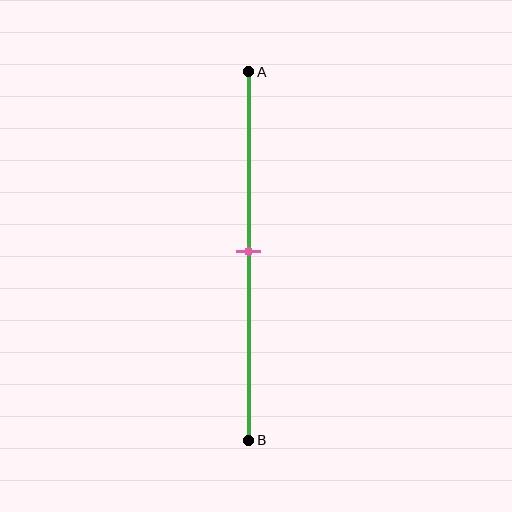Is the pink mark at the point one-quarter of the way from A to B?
No, the mark is at about 50% from A, not at the 25% one-quarter point.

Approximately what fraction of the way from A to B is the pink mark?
The pink mark is approximately 50% of the way from A to B.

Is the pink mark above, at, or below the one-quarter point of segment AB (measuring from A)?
The pink mark is below the one-quarter point of segment AB.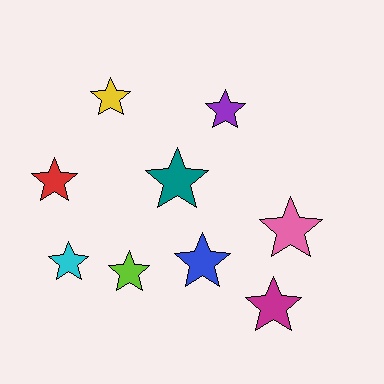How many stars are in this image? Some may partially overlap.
There are 9 stars.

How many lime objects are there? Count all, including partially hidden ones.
There is 1 lime object.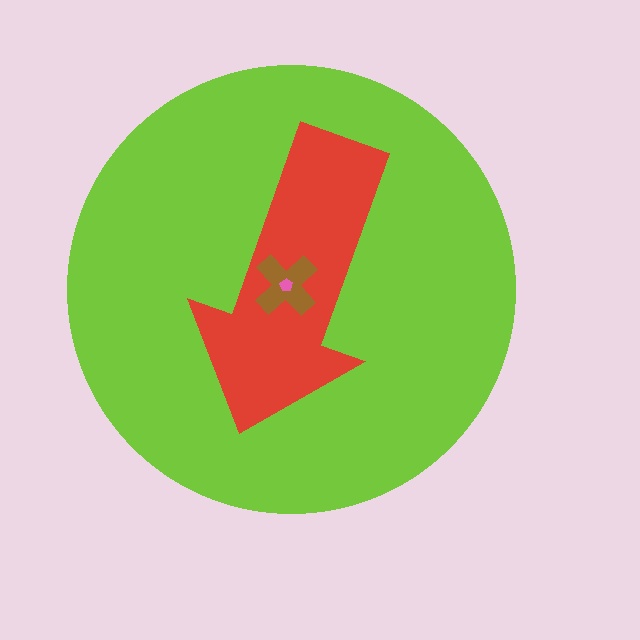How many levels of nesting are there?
4.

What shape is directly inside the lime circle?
The red arrow.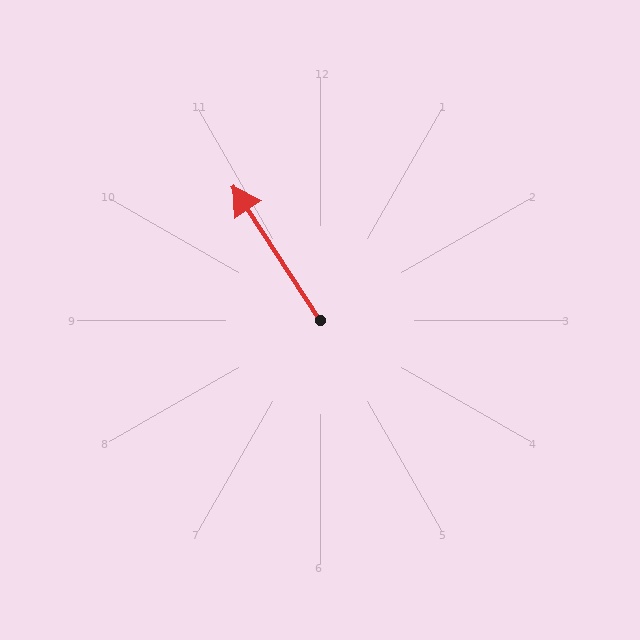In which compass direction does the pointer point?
Northwest.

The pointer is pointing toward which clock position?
Roughly 11 o'clock.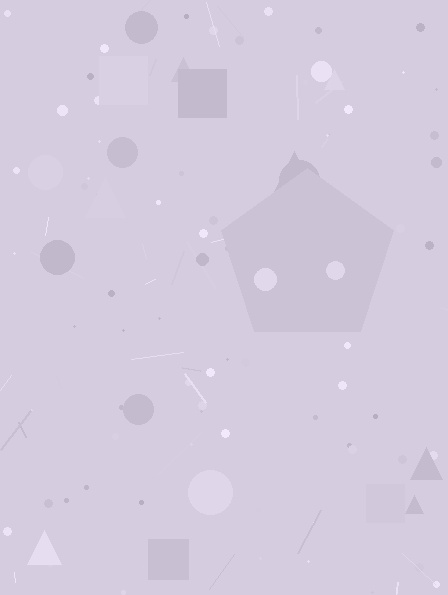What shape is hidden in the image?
A pentagon is hidden in the image.